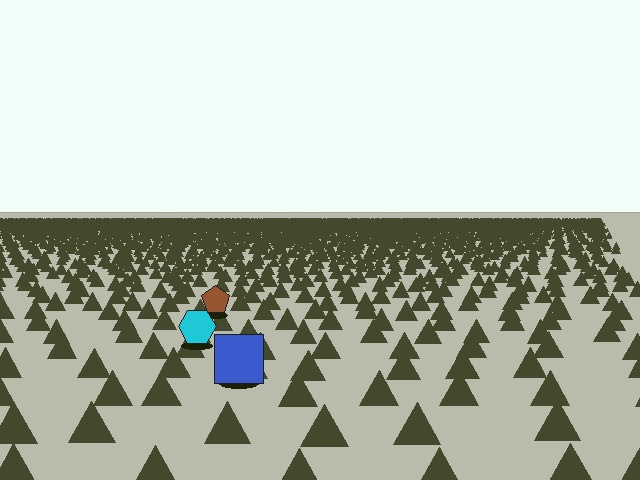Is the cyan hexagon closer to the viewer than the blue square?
No. The blue square is closer — you can tell from the texture gradient: the ground texture is coarser near it.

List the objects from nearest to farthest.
From nearest to farthest: the blue square, the cyan hexagon, the brown pentagon.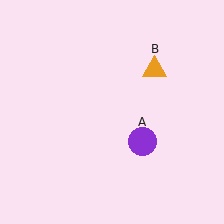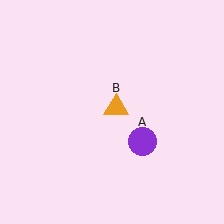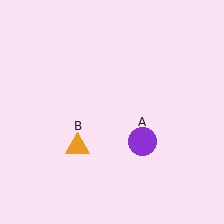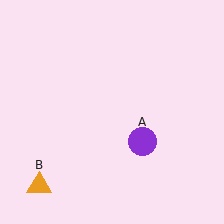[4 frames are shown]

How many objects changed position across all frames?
1 object changed position: orange triangle (object B).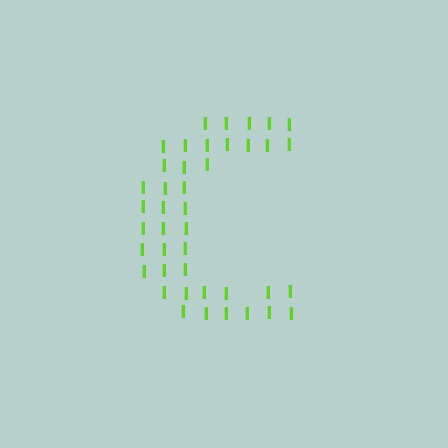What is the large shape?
The large shape is the letter C.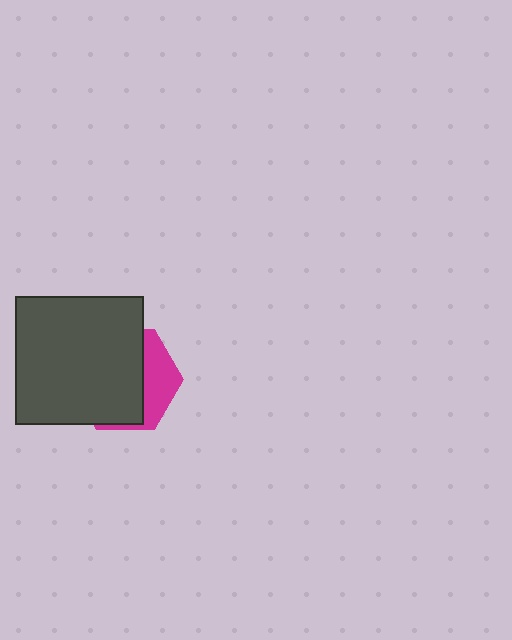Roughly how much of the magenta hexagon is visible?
A small part of it is visible (roughly 32%).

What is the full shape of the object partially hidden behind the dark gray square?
The partially hidden object is a magenta hexagon.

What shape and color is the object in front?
The object in front is a dark gray square.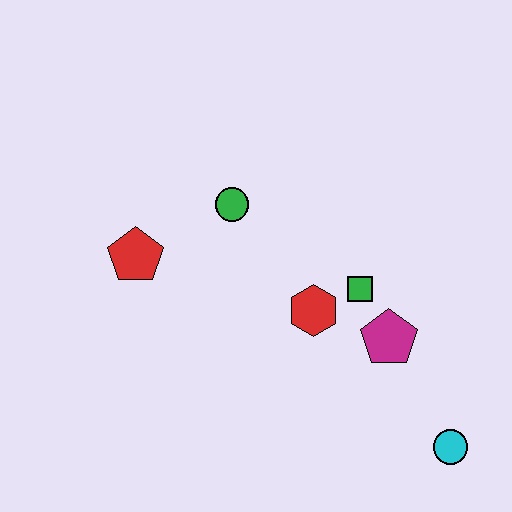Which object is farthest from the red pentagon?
The cyan circle is farthest from the red pentagon.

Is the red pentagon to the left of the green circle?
Yes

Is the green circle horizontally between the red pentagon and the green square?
Yes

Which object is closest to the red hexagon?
The green square is closest to the red hexagon.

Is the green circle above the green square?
Yes